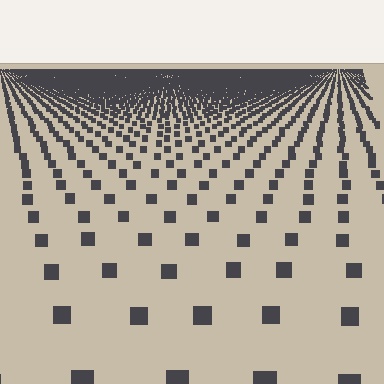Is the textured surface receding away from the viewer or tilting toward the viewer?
The surface is receding away from the viewer. Texture elements get smaller and denser toward the top.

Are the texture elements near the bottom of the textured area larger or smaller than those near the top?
Larger. Near the bottom, elements are closer to the viewer and appear at a bigger on-screen size.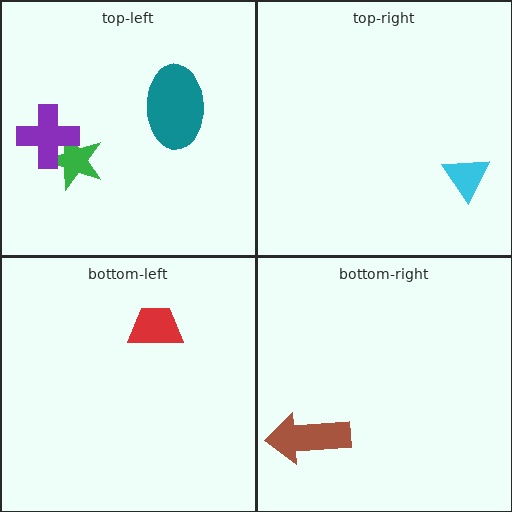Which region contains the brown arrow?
The bottom-right region.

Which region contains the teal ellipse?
The top-left region.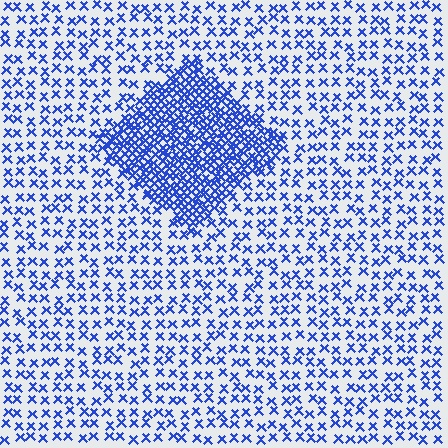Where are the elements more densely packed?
The elements are more densely packed inside the diamond boundary.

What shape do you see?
I see a diamond.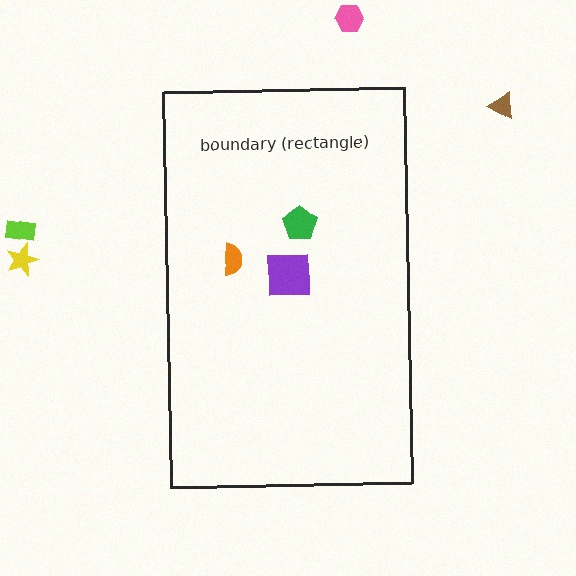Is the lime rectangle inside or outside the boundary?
Outside.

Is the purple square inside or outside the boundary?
Inside.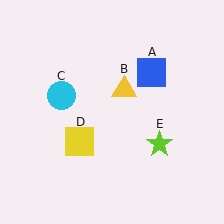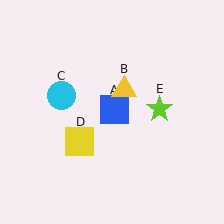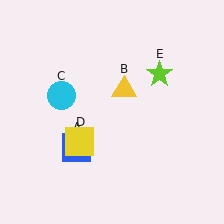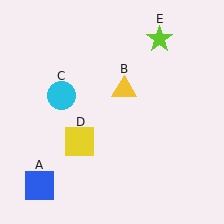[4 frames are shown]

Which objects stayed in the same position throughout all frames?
Yellow triangle (object B) and cyan circle (object C) and yellow square (object D) remained stationary.